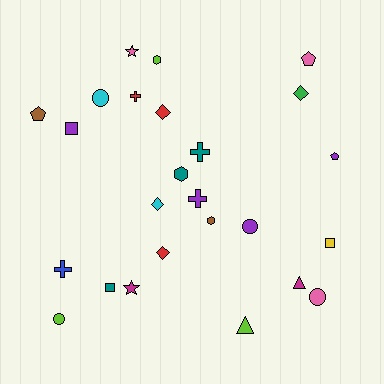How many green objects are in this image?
There is 1 green object.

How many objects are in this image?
There are 25 objects.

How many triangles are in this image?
There are 2 triangles.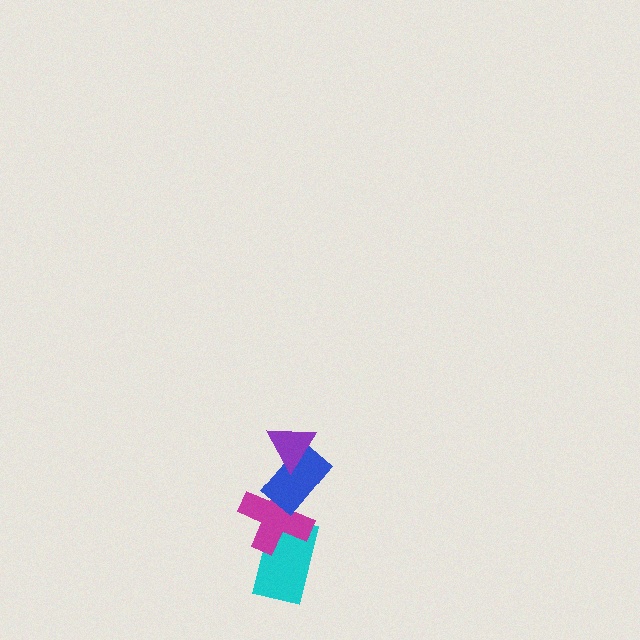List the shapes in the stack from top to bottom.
From top to bottom: the purple triangle, the blue rectangle, the magenta cross, the cyan rectangle.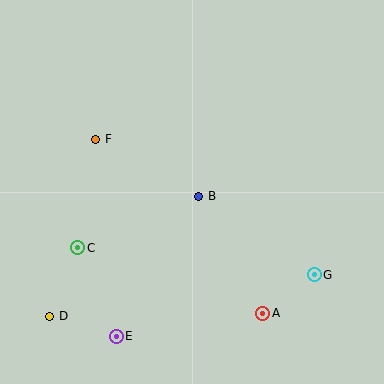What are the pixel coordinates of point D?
Point D is at (50, 316).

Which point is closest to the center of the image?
Point B at (199, 196) is closest to the center.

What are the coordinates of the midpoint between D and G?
The midpoint between D and G is at (182, 295).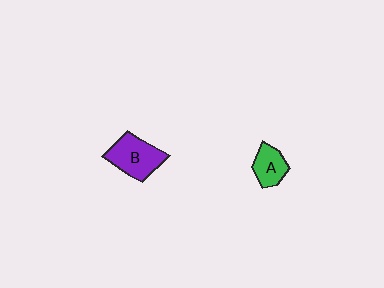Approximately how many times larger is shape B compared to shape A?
Approximately 1.6 times.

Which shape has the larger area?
Shape B (purple).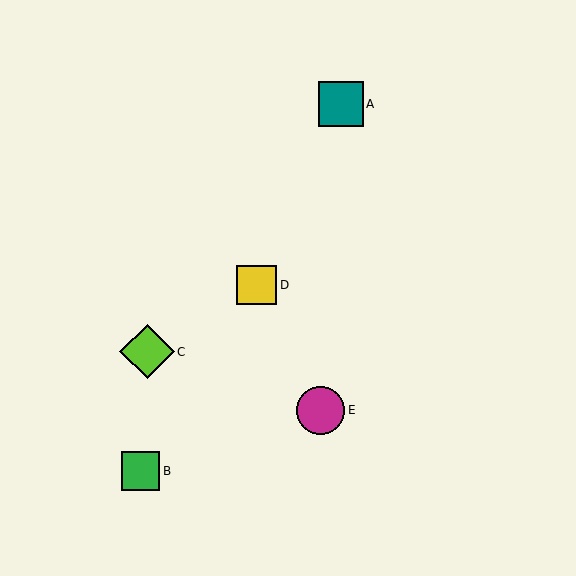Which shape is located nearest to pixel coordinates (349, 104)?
The teal square (labeled A) at (341, 104) is nearest to that location.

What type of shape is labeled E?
Shape E is a magenta circle.